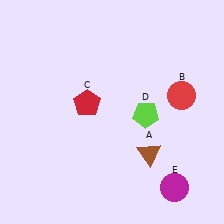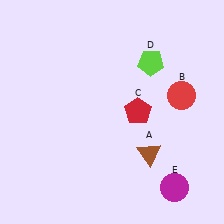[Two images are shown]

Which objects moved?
The objects that moved are: the red pentagon (C), the lime pentagon (D).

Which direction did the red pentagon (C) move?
The red pentagon (C) moved right.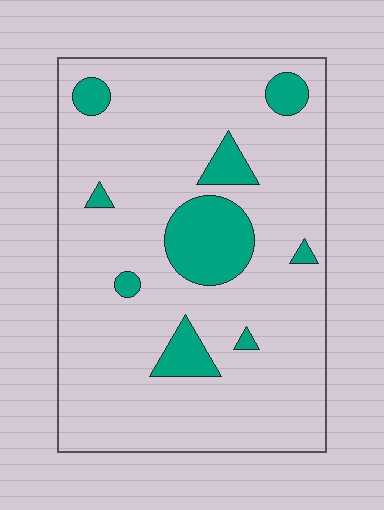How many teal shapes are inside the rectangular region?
9.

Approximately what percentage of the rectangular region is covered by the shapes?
Approximately 15%.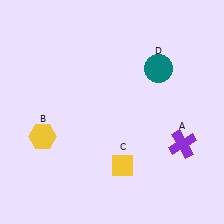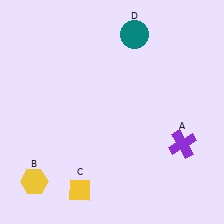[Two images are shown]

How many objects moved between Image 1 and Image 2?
3 objects moved between the two images.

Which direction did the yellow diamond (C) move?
The yellow diamond (C) moved left.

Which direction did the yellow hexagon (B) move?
The yellow hexagon (B) moved down.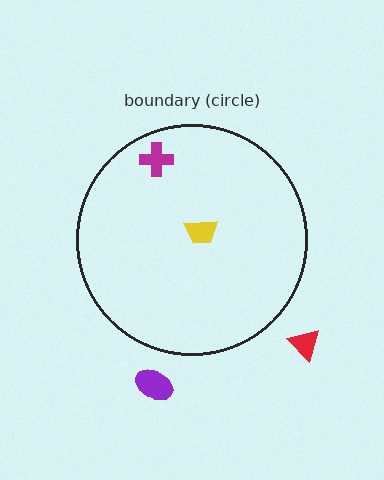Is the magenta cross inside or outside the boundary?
Inside.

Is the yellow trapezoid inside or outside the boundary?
Inside.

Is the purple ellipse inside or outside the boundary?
Outside.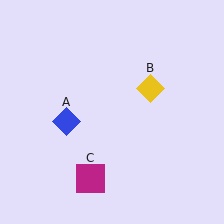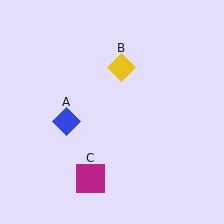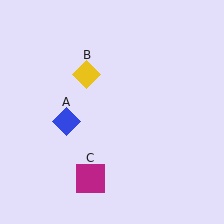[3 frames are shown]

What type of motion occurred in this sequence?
The yellow diamond (object B) rotated counterclockwise around the center of the scene.